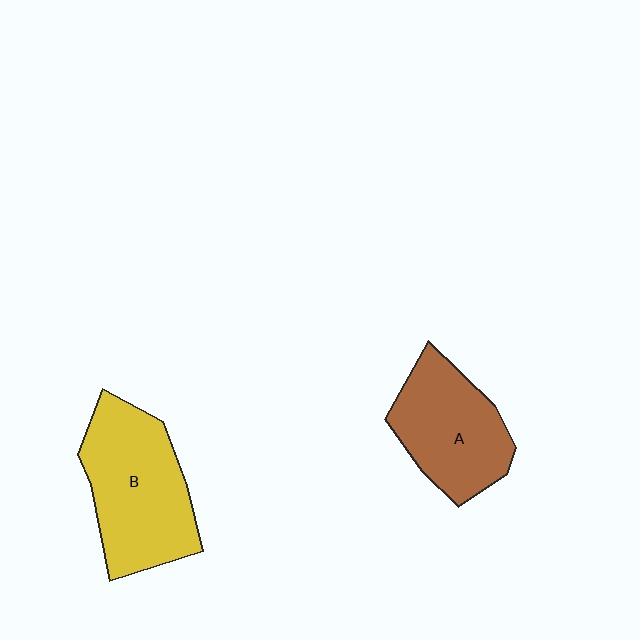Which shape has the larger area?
Shape B (yellow).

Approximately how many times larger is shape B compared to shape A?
Approximately 1.2 times.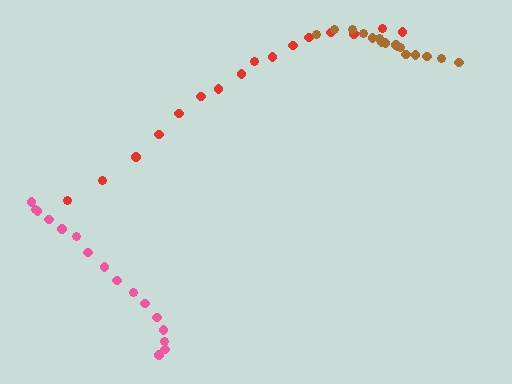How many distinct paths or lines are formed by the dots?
There are 3 distinct paths.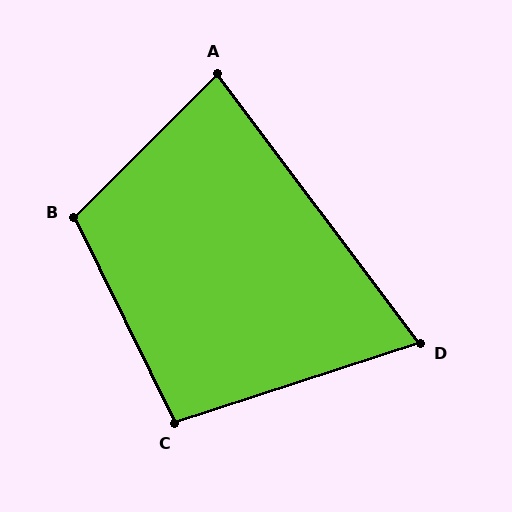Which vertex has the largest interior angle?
B, at approximately 109 degrees.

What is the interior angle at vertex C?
Approximately 98 degrees (obtuse).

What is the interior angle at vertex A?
Approximately 82 degrees (acute).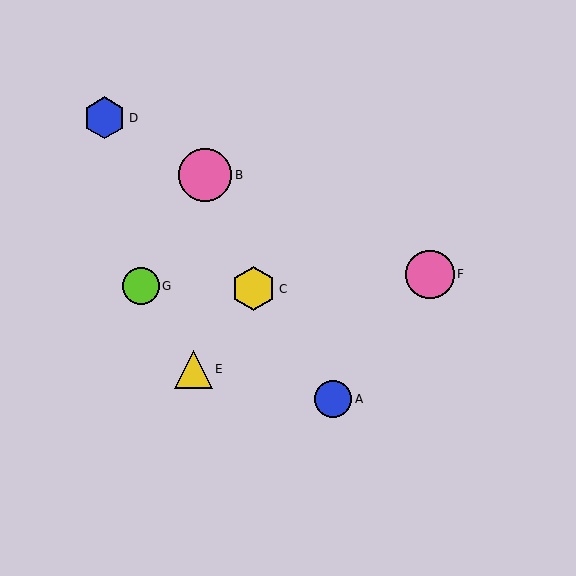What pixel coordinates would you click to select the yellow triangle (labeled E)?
Click at (193, 369) to select the yellow triangle E.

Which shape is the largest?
The pink circle (labeled B) is the largest.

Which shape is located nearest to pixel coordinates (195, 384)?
The yellow triangle (labeled E) at (193, 369) is nearest to that location.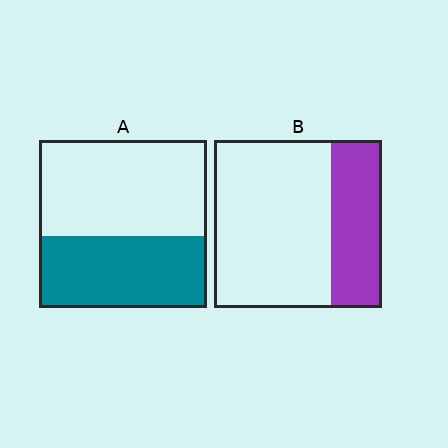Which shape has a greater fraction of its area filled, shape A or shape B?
Shape A.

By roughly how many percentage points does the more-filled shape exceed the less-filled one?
By roughly 10 percentage points (A over B).